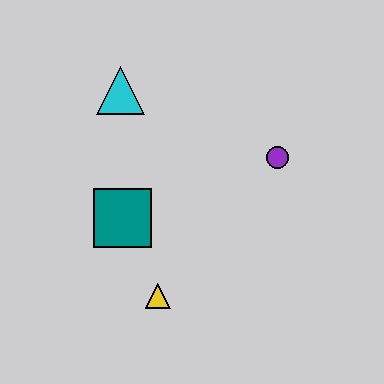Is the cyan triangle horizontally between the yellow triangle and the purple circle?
No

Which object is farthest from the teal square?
The purple circle is farthest from the teal square.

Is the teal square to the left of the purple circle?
Yes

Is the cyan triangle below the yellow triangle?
No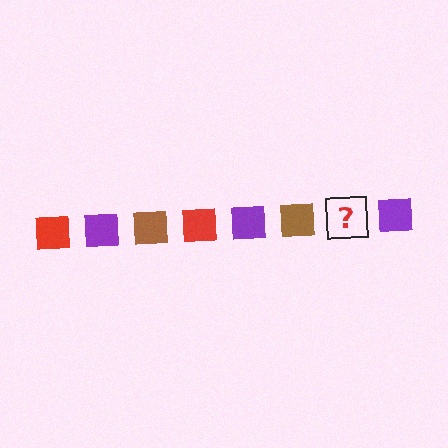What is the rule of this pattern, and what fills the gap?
The rule is that the pattern cycles through red, purple, brown squares. The gap should be filled with a red square.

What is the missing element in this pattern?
The missing element is a red square.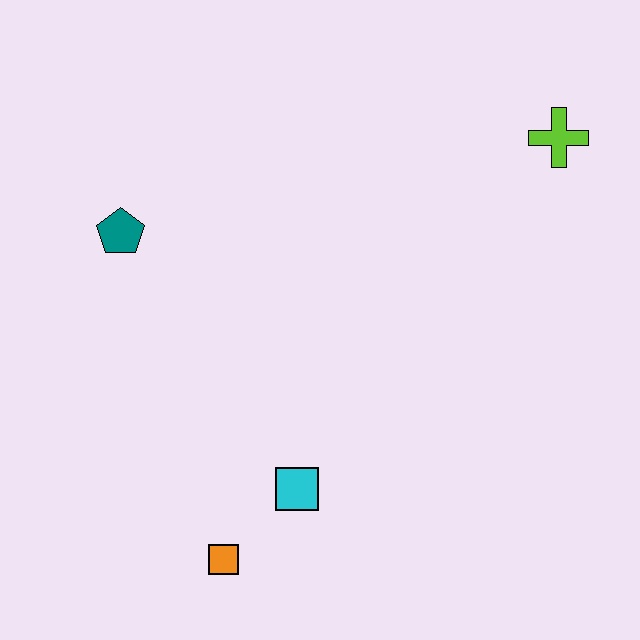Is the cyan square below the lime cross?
Yes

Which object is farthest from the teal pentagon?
The lime cross is farthest from the teal pentagon.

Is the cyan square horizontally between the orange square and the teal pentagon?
No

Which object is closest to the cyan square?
The orange square is closest to the cyan square.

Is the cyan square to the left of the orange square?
No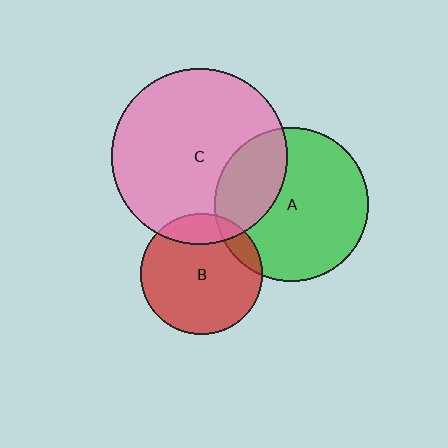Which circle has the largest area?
Circle C (pink).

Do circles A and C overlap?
Yes.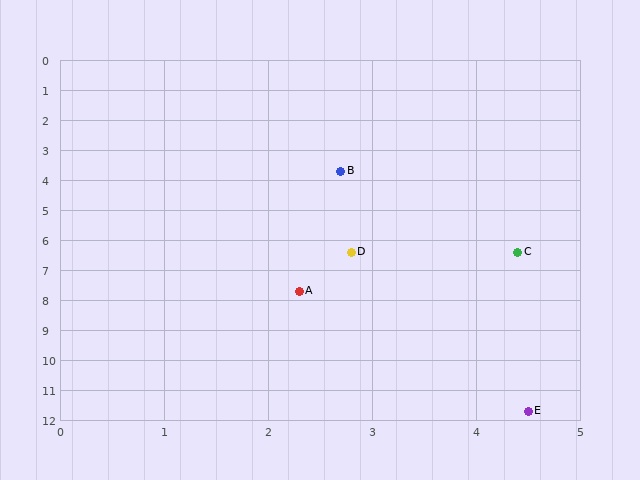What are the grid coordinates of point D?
Point D is at approximately (2.8, 6.4).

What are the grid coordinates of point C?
Point C is at approximately (4.4, 6.4).